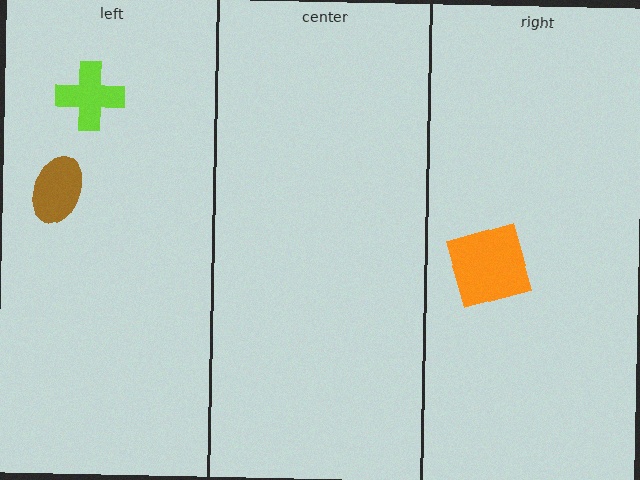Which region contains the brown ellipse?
The left region.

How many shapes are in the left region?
2.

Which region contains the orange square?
The right region.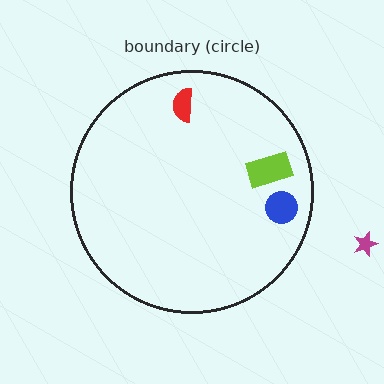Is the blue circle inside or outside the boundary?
Inside.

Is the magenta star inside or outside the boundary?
Outside.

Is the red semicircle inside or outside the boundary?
Inside.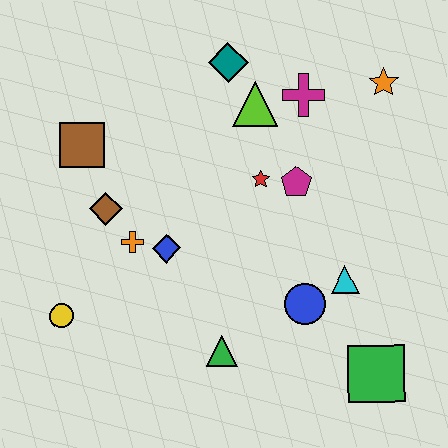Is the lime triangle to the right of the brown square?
Yes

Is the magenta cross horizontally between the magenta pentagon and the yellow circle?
No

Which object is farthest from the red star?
The yellow circle is farthest from the red star.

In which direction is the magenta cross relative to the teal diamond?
The magenta cross is to the right of the teal diamond.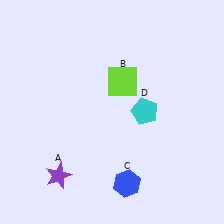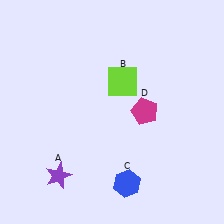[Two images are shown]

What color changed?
The pentagon (D) changed from cyan in Image 1 to magenta in Image 2.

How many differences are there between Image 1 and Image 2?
There is 1 difference between the two images.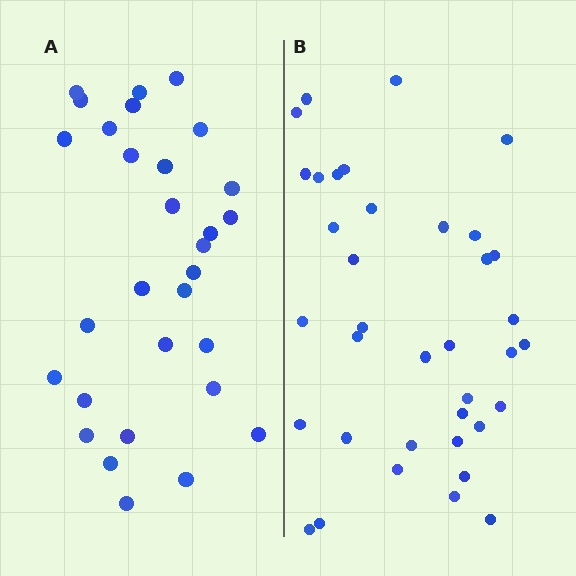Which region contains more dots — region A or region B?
Region B (the right region) has more dots.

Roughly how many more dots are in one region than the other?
Region B has roughly 8 or so more dots than region A.